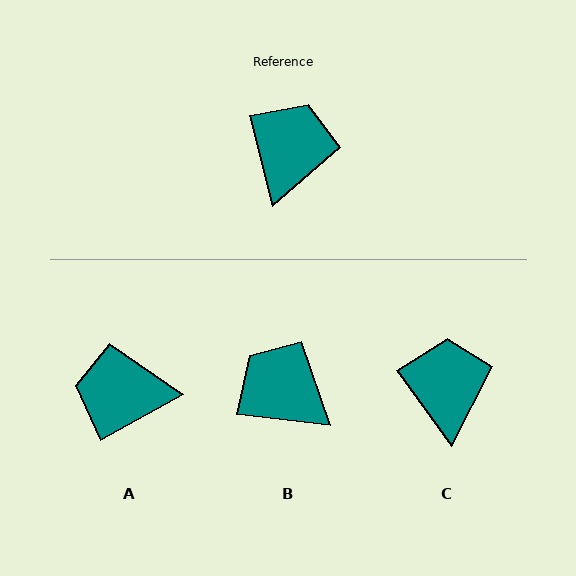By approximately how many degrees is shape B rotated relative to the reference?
Approximately 68 degrees counter-clockwise.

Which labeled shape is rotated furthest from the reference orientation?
A, about 104 degrees away.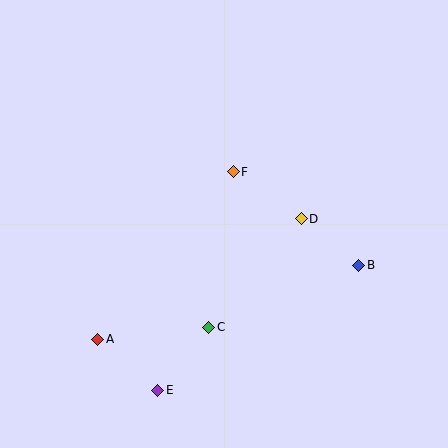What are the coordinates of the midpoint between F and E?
The midpoint between F and E is at (195, 281).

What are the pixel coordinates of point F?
Point F is at (233, 172).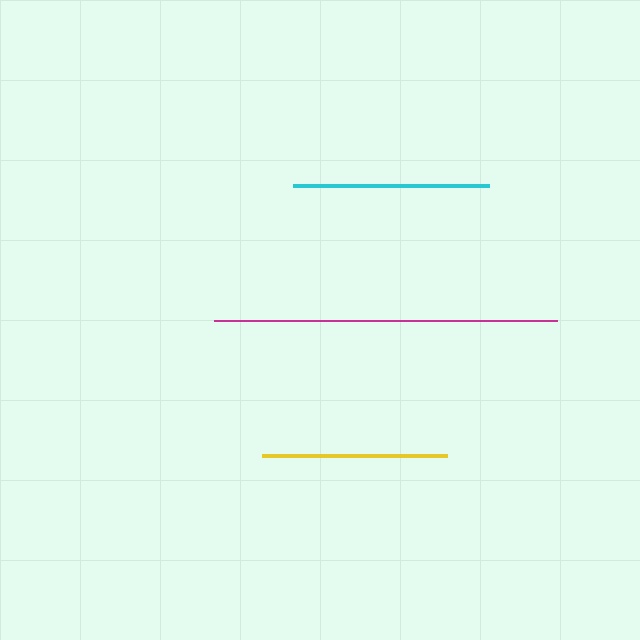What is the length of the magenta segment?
The magenta segment is approximately 343 pixels long.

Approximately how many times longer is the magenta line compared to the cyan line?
The magenta line is approximately 1.7 times the length of the cyan line.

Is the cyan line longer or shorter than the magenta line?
The magenta line is longer than the cyan line.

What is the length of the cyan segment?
The cyan segment is approximately 196 pixels long.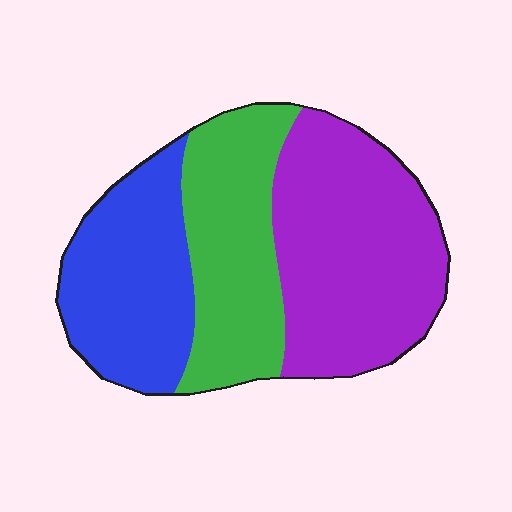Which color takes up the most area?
Purple, at roughly 40%.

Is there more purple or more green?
Purple.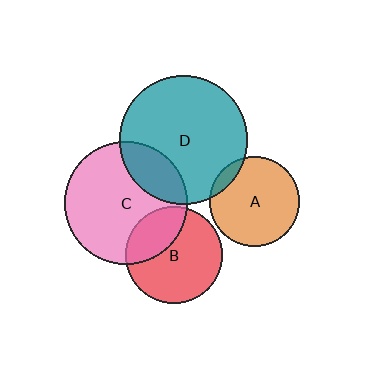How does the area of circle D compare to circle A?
Approximately 2.0 times.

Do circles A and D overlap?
Yes.